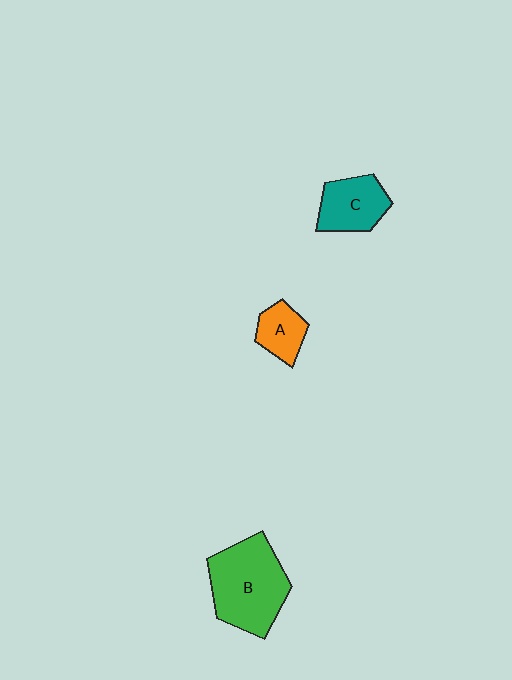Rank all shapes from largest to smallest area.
From largest to smallest: B (green), C (teal), A (orange).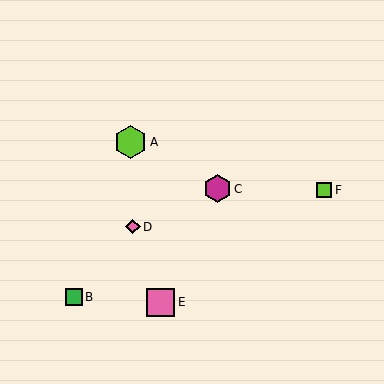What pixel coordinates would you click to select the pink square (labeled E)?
Click at (161, 302) to select the pink square E.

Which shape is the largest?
The lime hexagon (labeled A) is the largest.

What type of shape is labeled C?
Shape C is a magenta hexagon.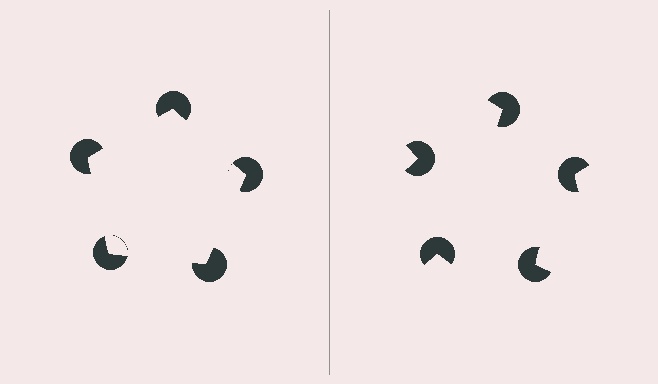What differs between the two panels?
The pac-man discs are positioned identically on both sides; only the wedge orientations differ. On the left they align to a pentagon; on the right they are misaligned.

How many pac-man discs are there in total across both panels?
10 — 5 on each side.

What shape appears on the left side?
An illusory pentagon.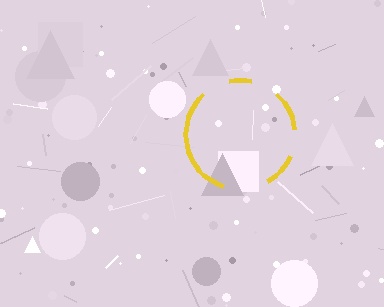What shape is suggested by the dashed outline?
The dashed outline suggests a circle.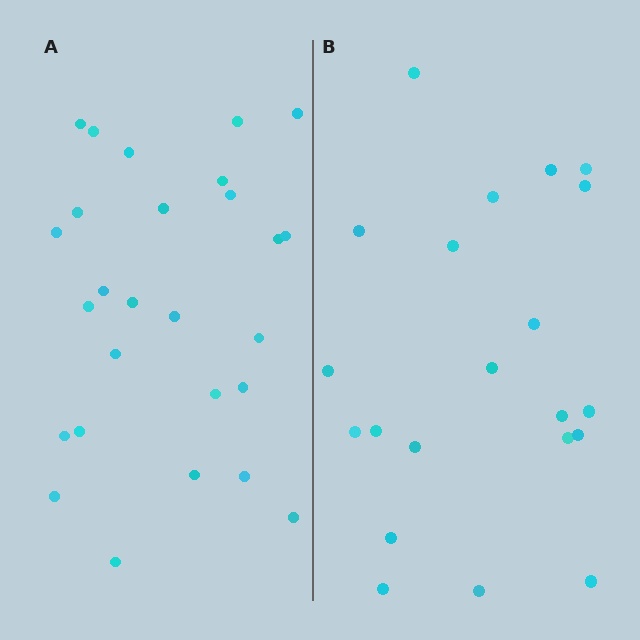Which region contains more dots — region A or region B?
Region A (the left region) has more dots.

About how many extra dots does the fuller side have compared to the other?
Region A has about 6 more dots than region B.